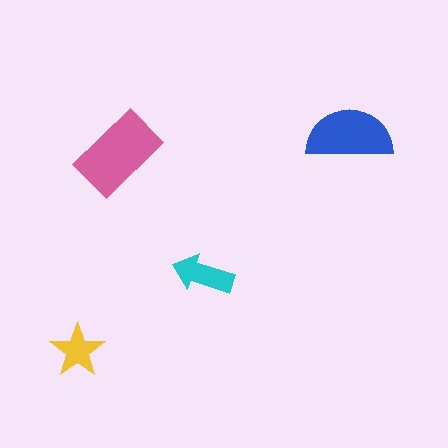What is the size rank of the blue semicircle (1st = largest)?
2nd.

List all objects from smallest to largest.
The yellow star, the cyan arrow, the blue semicircle, the pink rectangle.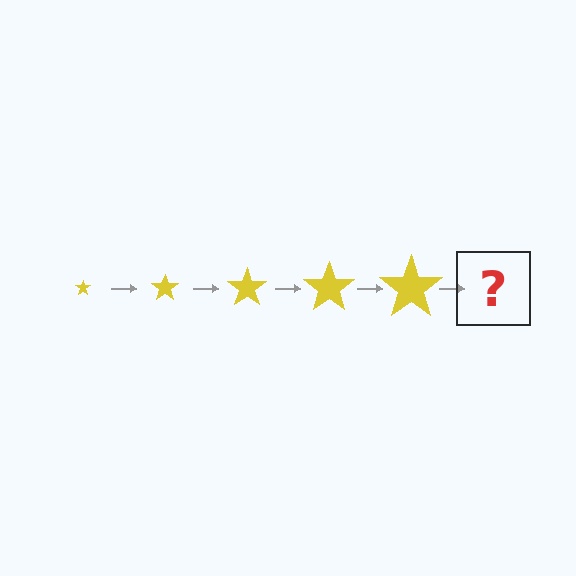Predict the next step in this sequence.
The next step is a yellow star, larger than the previous one.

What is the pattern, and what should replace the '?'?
The pattern is that the star gets progressively larger each step. The '?' should be a yellow star, larger than the previous one.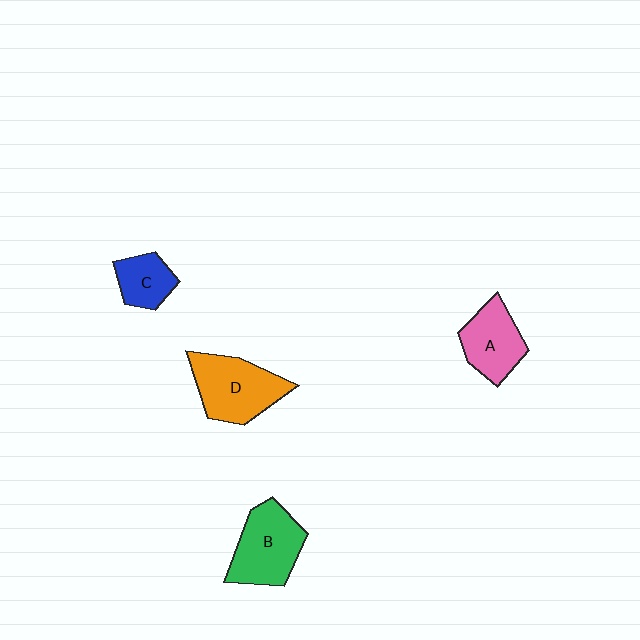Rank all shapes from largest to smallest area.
From largest to smallest: D (orange), B (green), A (pink), C (blue).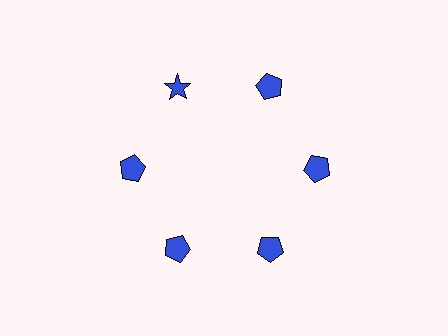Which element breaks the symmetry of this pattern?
The blue star at roughly the 11 o'clock position breaks the symmetry. All other shapes are blue pentagons.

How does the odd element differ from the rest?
It has a different shape: star instead of pentagon.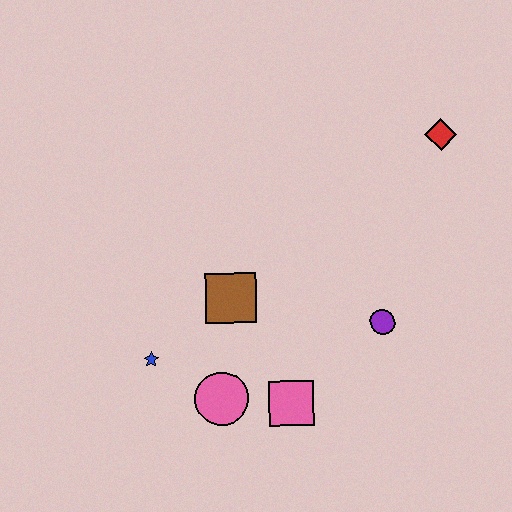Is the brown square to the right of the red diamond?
No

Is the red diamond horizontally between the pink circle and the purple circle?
No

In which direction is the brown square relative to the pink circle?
The brown square is above the pink circle.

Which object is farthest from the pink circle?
The red diamond is farthest from the pink circle.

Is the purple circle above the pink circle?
Yes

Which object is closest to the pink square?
The pink circle is closest to the pink square.